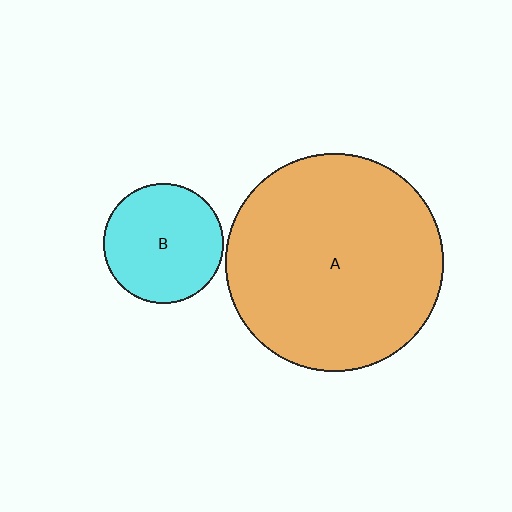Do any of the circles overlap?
No, none of the circles overlap.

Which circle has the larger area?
Circle A (orange).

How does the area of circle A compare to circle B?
Approximately 3.3 times.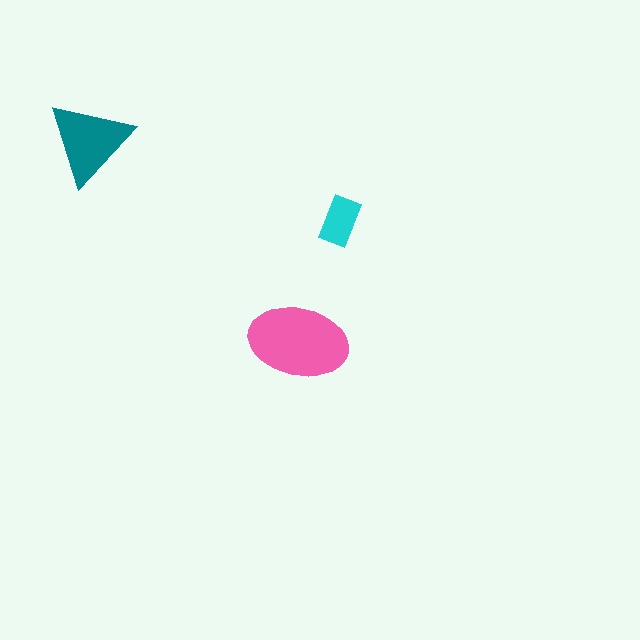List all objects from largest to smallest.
The pink ellipse, the teal triangle, the cyan rectangle.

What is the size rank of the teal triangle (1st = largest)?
2nd.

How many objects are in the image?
There are 3 objects in the image.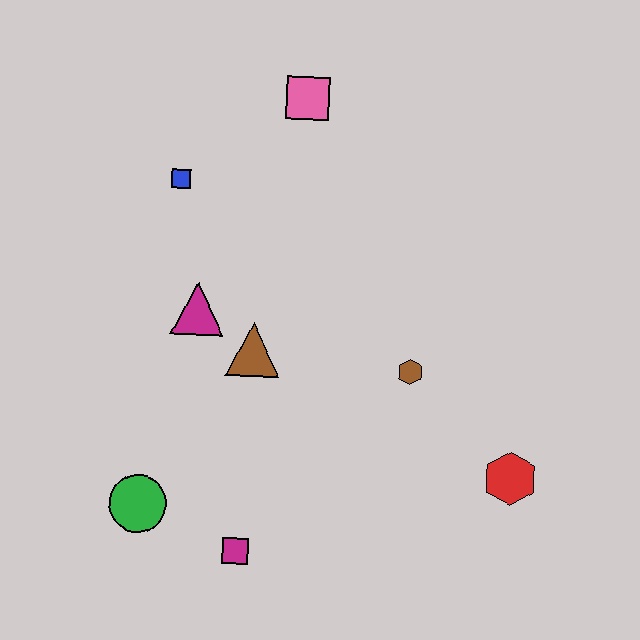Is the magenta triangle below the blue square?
Yes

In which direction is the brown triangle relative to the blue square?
The brown triangle is below the blue square.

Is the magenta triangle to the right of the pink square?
No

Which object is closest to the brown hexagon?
The red hexagon is closest to the brown hexagon.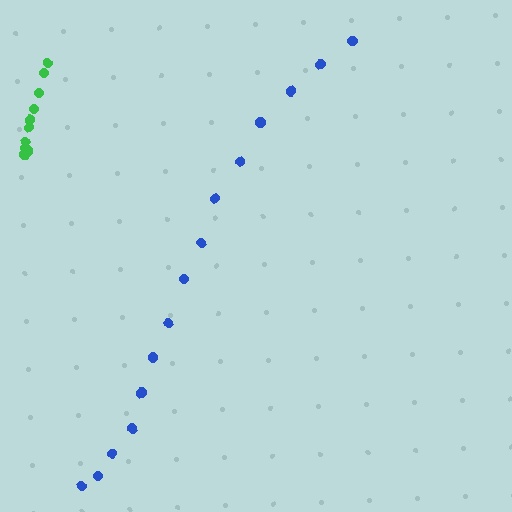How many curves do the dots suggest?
There are 2 distinct paths.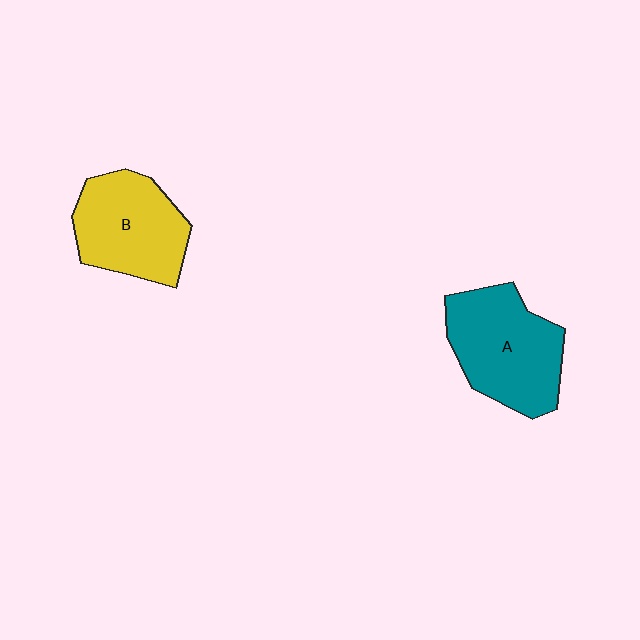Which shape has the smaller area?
Shape B (yellow).